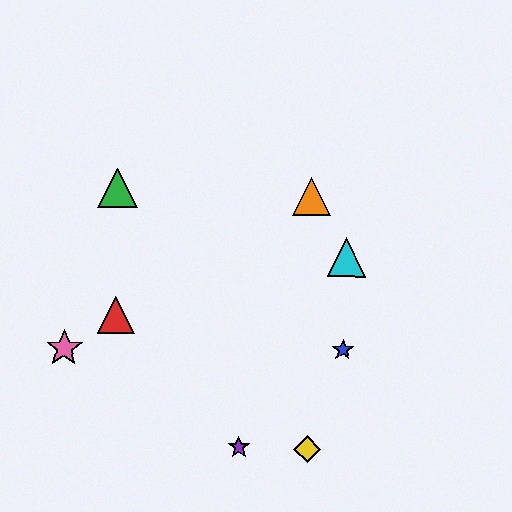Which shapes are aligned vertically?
The yellow diamond, the orange triangle are aligned vertically.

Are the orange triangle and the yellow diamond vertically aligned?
Yes, both are at x≈311.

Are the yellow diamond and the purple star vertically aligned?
No, the yellow diamond is at x≈307 and the purple star is at x≈239.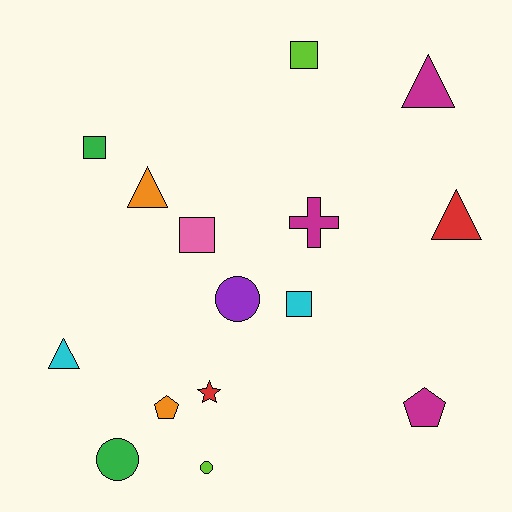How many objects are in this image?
There are 15 objects.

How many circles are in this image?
There are 3 circles.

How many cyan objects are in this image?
There are 2 cyan objects.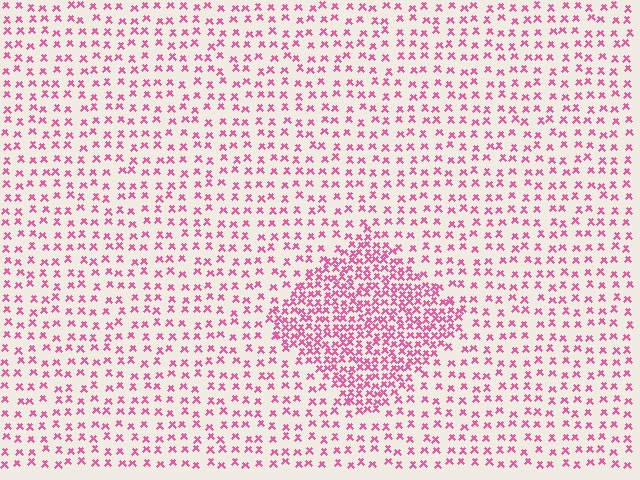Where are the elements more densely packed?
The elements are more densely packed inside the diamond boundary.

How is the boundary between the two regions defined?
The boundary is defined by a change in element density (approximately 2.3x ratio). All elements are the same color, size, and shape.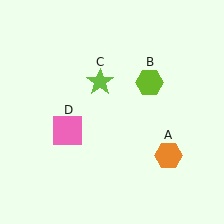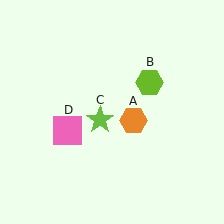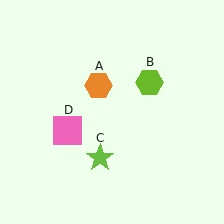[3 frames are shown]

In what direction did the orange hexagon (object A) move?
The orange hexagon (object A) moved up and to the left.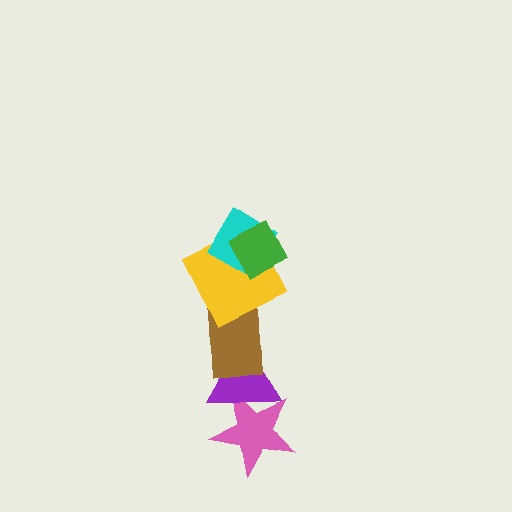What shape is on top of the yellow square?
The cyan diamond is on top of the yellow square.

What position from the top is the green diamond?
The green diamond is 1st from the top.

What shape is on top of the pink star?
The purple triangle is on top of the pink star.